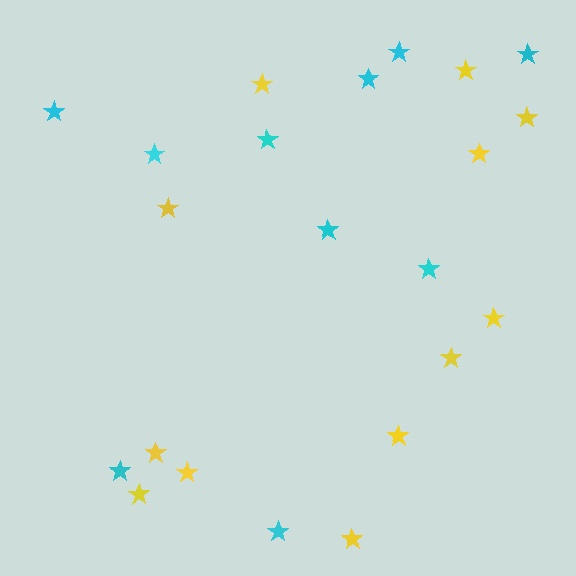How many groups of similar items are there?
There are 2 groups: one group of yellow stars (12) and one group of cyan stars (10).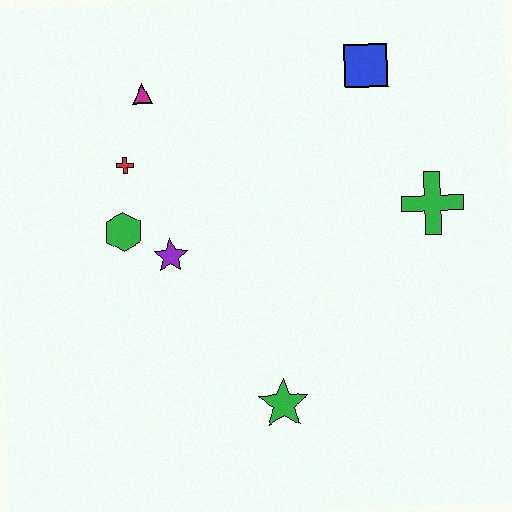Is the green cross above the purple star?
Yes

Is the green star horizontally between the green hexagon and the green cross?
Yes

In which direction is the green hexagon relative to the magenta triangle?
The green hexagon is below the magenta triangle.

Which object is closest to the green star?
The purple star is closest to the green star.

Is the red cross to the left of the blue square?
Yes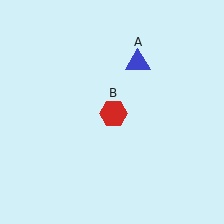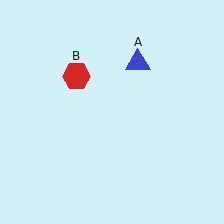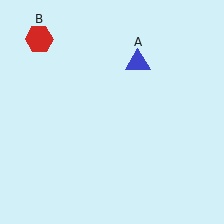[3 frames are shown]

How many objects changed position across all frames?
1 object changed position: red hexagon (object B).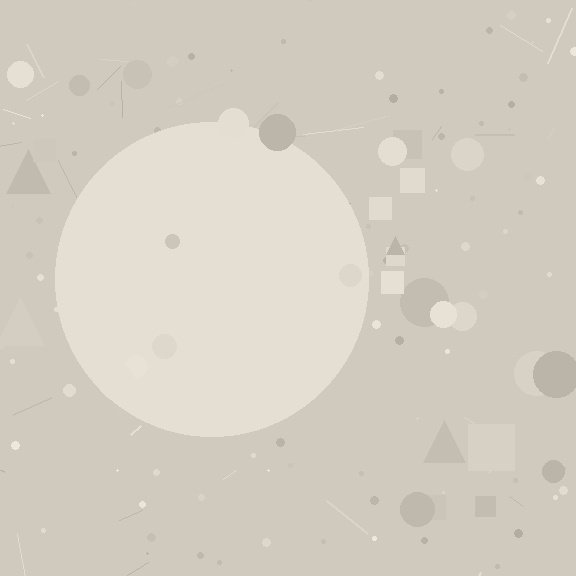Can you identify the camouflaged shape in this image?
The camouflaged shape is a circle.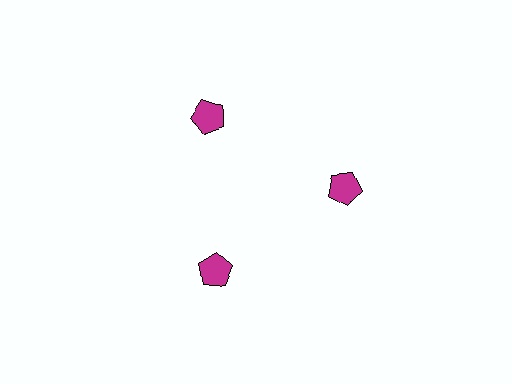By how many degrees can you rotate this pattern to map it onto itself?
The pattern maps onto itself every 120 degrees of rotation.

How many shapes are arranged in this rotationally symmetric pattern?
There are 3 shapes, arranged in 3 groups of 1.